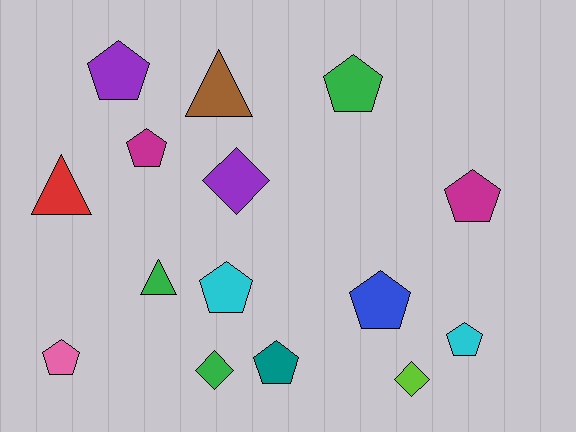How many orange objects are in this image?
There are no orange objects.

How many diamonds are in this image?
There are 3 diamonds.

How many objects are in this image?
There are 15 objects.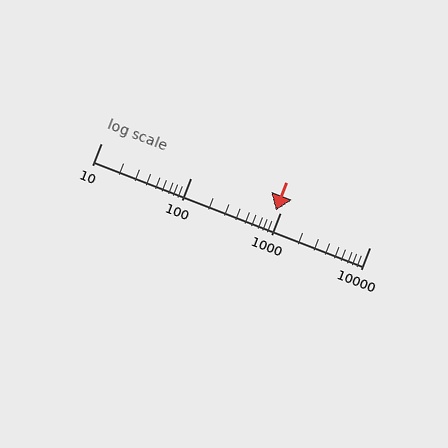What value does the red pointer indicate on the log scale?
The pointer indicates approximately 890.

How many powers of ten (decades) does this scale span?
The scale spans 3 decades, from 10 to 10000.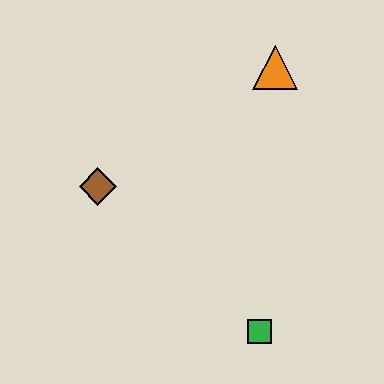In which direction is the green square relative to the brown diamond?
The green square is to the right of the brown diamond.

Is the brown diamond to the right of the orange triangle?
No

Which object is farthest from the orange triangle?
The green square is farthest from the orange triangle.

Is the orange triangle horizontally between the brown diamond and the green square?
No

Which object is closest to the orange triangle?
The brown diamond is closest to the orange triangle.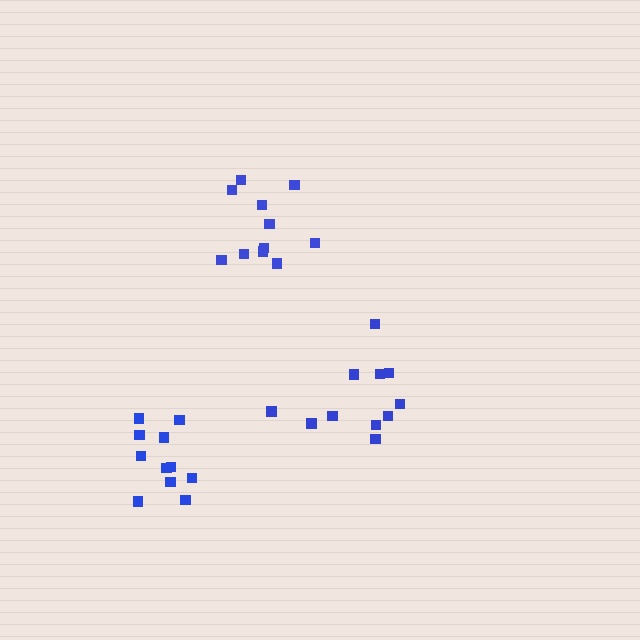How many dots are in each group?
Group 1: 11 dots, Group 2: 11 dots, Group 3: 11 dots (33 total).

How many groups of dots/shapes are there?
There are 3 groups.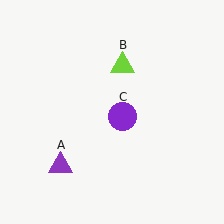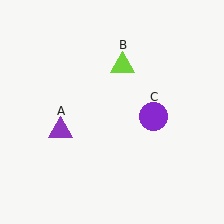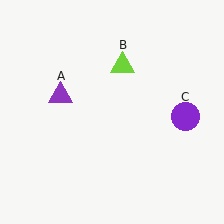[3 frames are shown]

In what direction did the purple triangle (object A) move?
The purple triangle (object A) moved up.